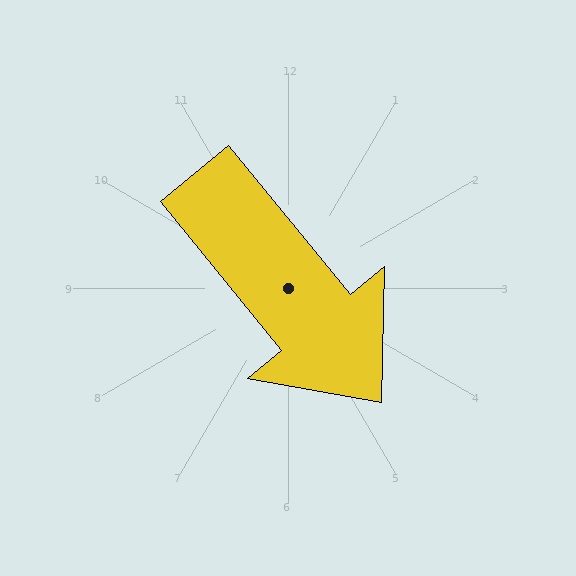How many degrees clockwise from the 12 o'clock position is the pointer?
Approximately 141 degrees.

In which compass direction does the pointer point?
Southeast.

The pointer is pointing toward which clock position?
Roughly 5 o'clock.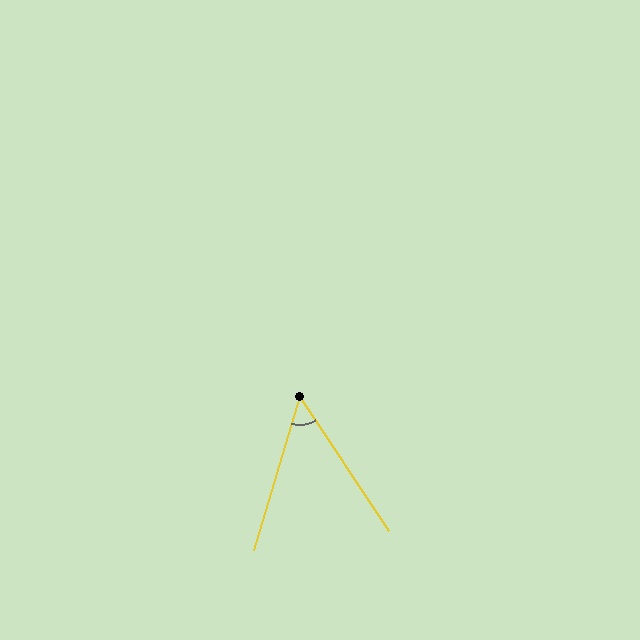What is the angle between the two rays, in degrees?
Approximately 50 degrees.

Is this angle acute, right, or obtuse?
It is acute.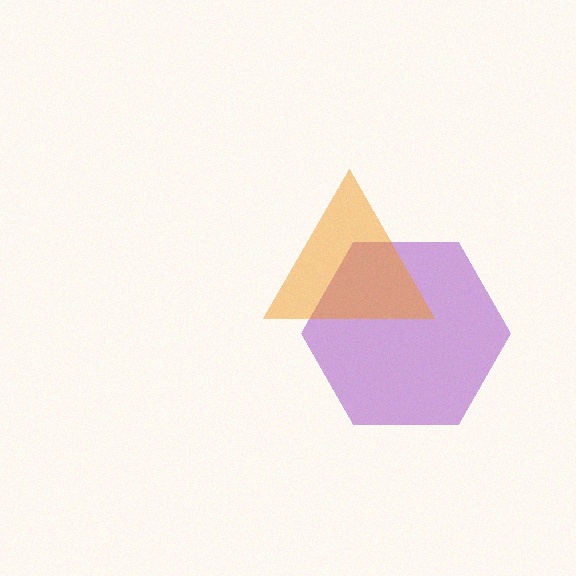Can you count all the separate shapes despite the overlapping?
Yes, there are 2 separate shapes.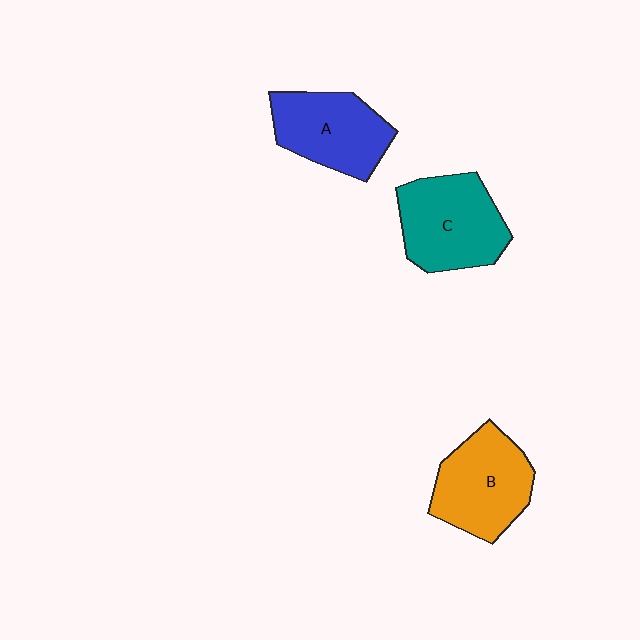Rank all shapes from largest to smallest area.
From largest to smallest: C (teal), B (orange), A (blue).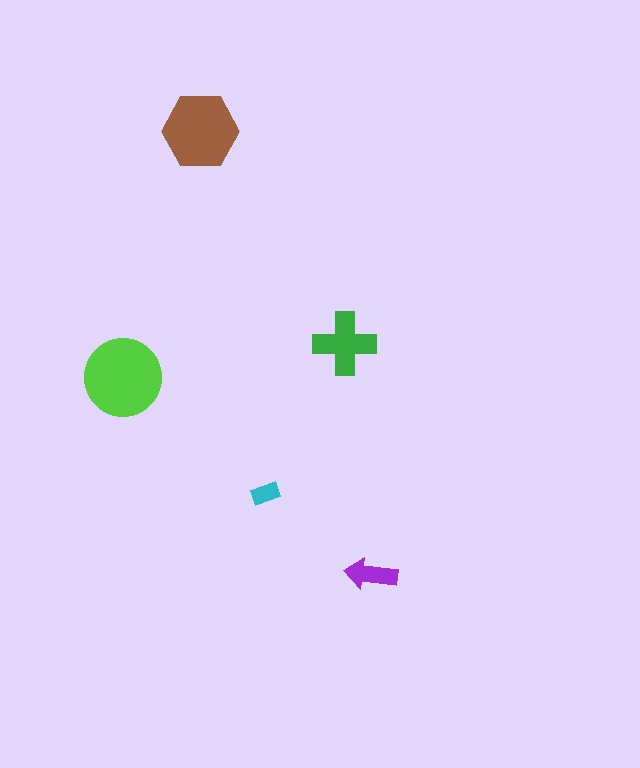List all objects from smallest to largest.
The cyan rectangle, the purple arrow, the green cross, the brown hexagon, the lime circle.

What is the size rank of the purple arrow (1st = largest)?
4th.